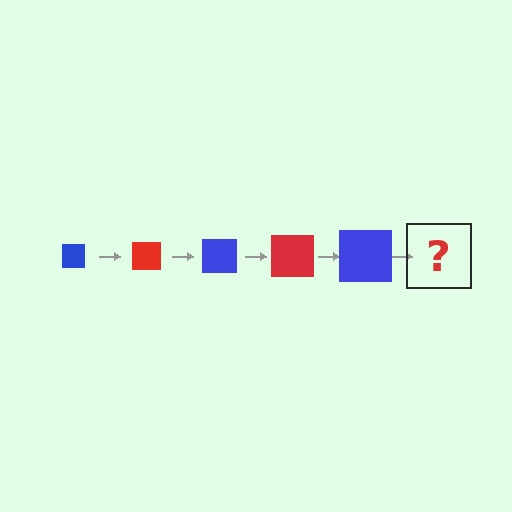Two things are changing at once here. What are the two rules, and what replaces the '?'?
The two rules are that the square grows larger each step and the color cycles through blue and red. The '?' should be a red square, larger than the previous one.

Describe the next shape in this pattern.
It should be a red square, larger than the previous one.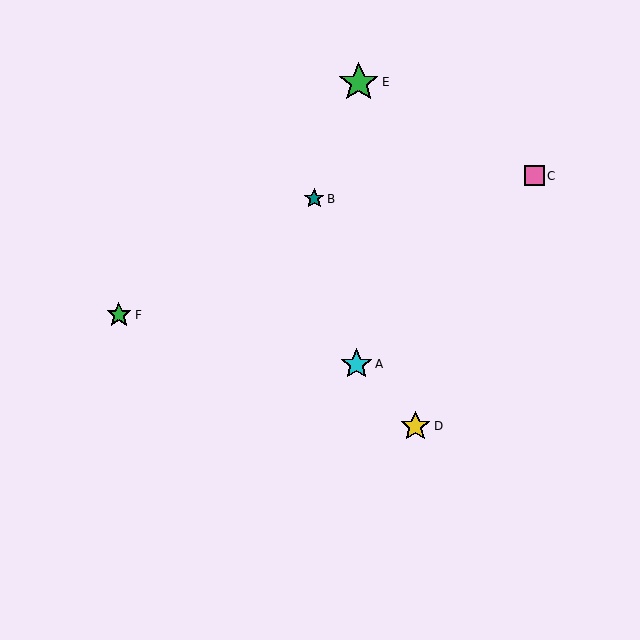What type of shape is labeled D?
Shape D is a yellow star.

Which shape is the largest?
The green star (labeled E) is the largest.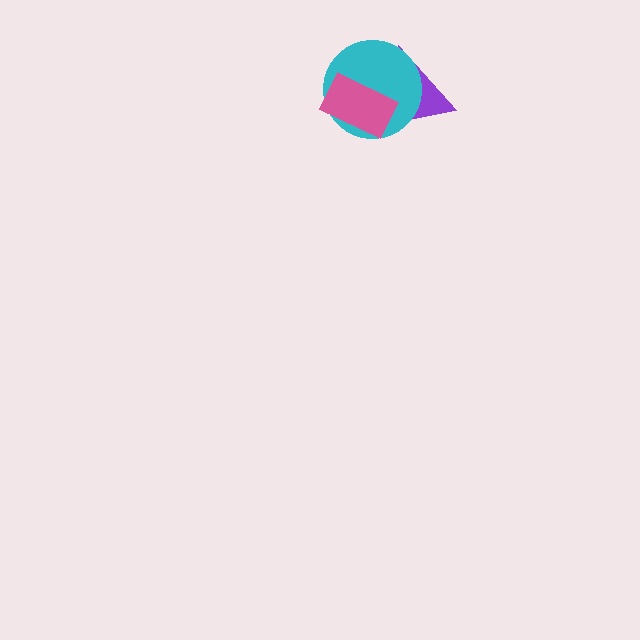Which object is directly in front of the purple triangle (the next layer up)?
The cyan circle is directly in front of the purple triangle.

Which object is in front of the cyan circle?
The pink rectangle is in front of the cyan circle.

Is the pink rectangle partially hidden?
No, no other shape covers it.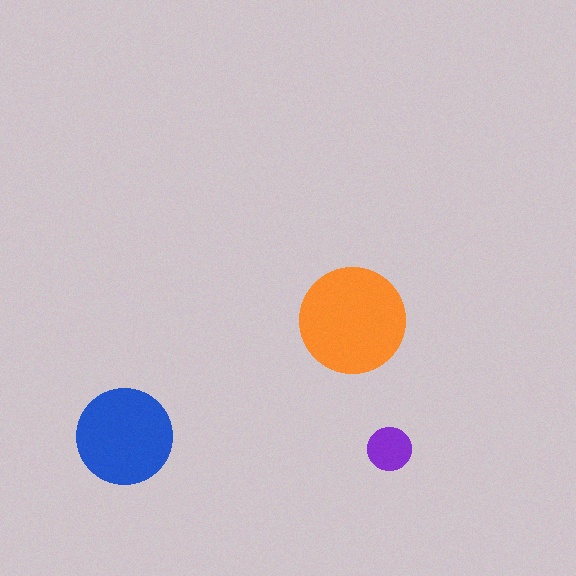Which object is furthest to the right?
The purple circle is rightmost.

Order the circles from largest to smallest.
the orange one, the blue one, the purple one.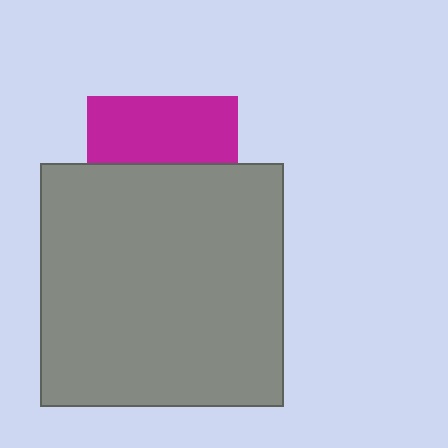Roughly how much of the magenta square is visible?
About half of it is visible (roughly 45%).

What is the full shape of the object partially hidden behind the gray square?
The partially hidden object is a magenta square.